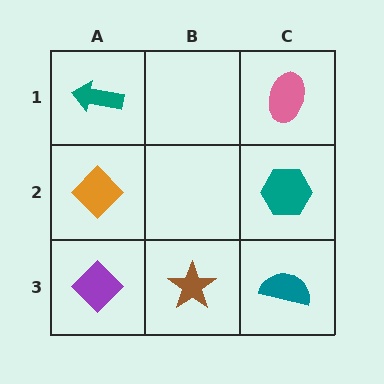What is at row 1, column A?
A teal arrow.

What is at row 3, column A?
A purple diamond.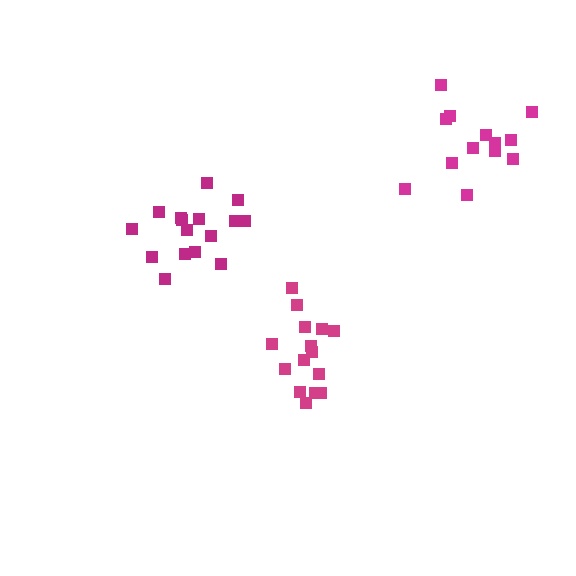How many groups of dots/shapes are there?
There are 3 groups.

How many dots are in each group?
Group 1: 16 dots, Group 2: 15 dots, Group 3: 13 dots (44 total).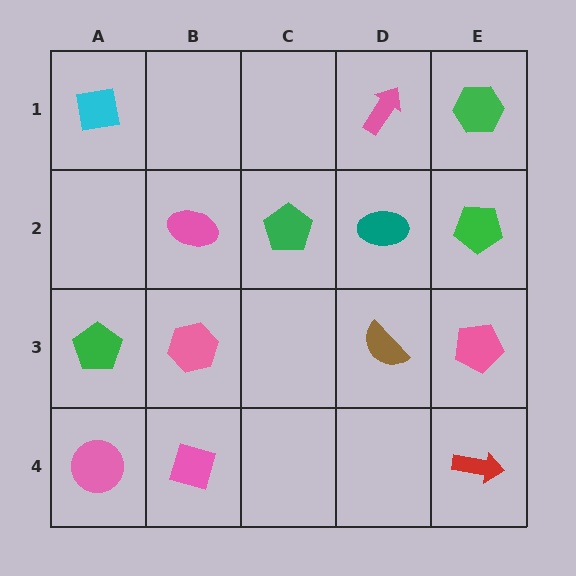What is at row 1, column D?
A pink arrow.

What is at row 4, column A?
A pink circle.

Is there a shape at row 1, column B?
No, that cell is empty.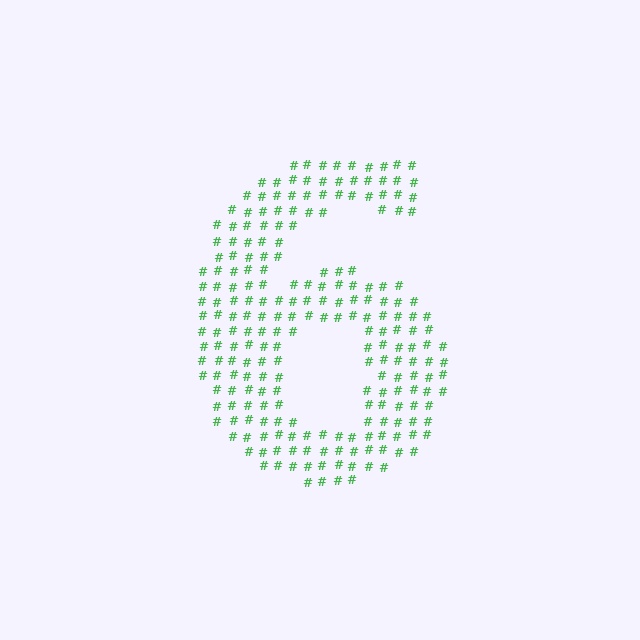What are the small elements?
The small elements are hash symbols.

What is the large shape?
The large shape is the digit 6.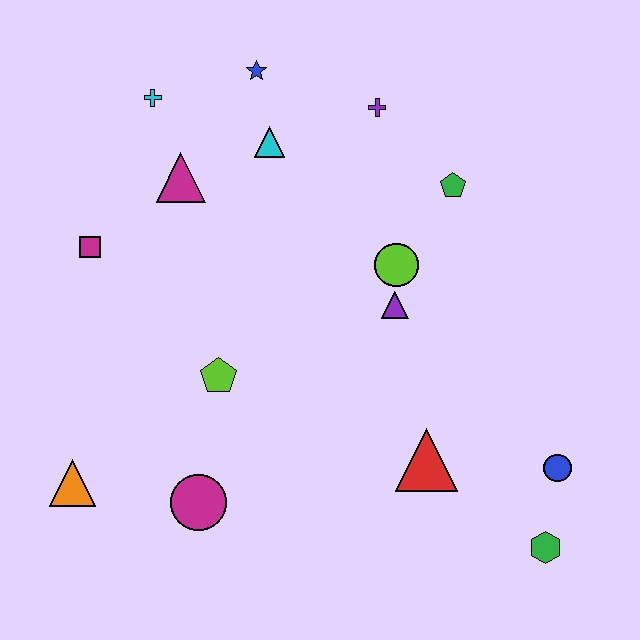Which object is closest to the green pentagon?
The lime circle is closest to the green pentagon.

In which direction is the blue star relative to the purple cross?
The blue star is to the left of the purple cross.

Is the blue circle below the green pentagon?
Yes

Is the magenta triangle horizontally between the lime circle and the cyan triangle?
No